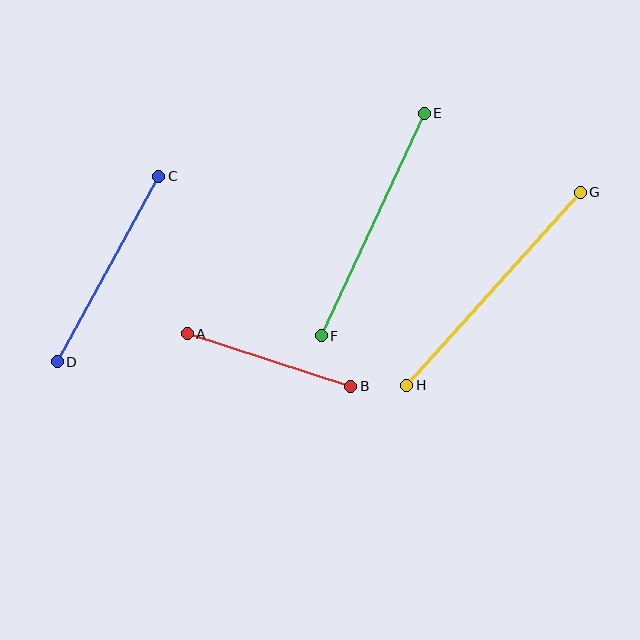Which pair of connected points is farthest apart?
Points G and H are farthest apart.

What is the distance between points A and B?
The distance is approximately 171 pixels.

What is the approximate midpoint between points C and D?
The midpoint is at approximately (108, 269) pixels.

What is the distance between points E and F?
The distance is approximately 245 pixels.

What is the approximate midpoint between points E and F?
The midpoint is at approximately (373, 225) pixels.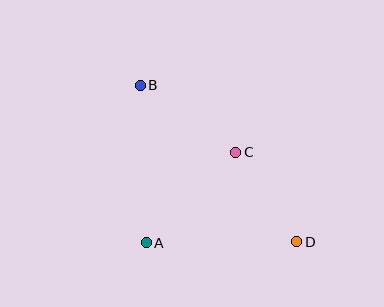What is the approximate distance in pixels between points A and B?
The distance between A and B is approximately 158 pixels.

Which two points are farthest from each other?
Points B and D are farthest from each other.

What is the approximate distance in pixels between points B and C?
The distance between B and C is approximately 117 pixels.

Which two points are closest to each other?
Points C and D are closest to each other.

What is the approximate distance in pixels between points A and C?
The distance between A and C is approximately 128 pixels.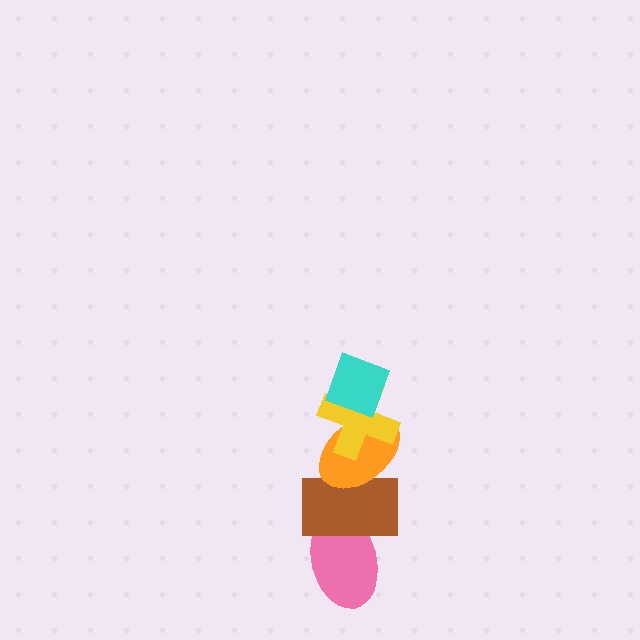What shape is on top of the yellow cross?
The cyan diamond is on top of the yellow cross.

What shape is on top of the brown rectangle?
The orange ellipse is on top of the brown rectangle.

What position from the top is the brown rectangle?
The brown rectangle is 4th from the top.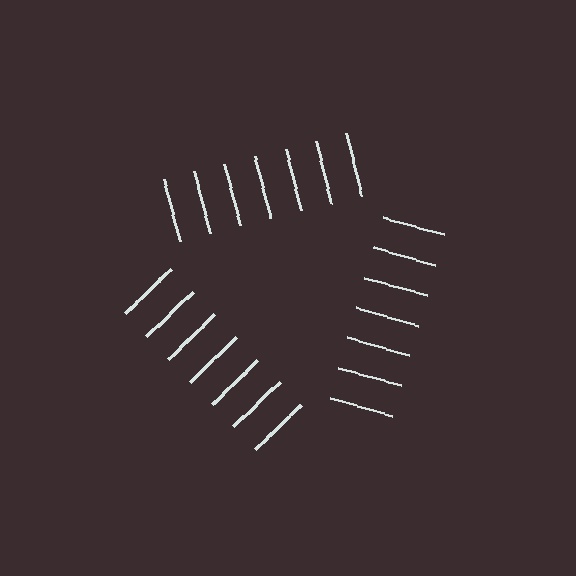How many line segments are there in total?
21 — 7 along each of the 3 edges.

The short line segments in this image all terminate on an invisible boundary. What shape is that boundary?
An illusory triangle — the line segments terminate on its edges but no continuous stroke is drawn.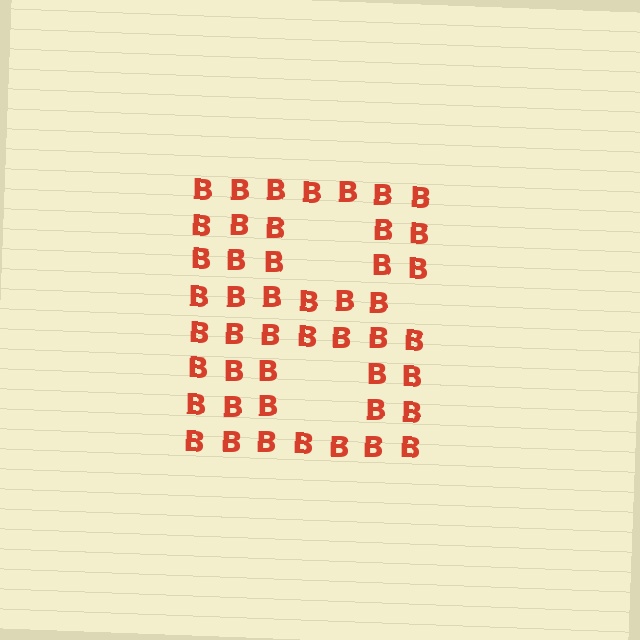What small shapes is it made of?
It is made of small letter B's.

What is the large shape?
The large shape is the letter B.